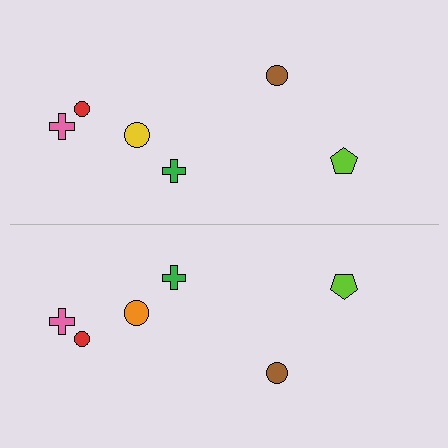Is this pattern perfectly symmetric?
No, the pattern is not perfectly symmetric. The orange circle on the bottom side breaks the symmetry — its mirror counterpart is yellow.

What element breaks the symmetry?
The orange circle on the bottom side breaks the symmetry — its mirror counterpart is yellow.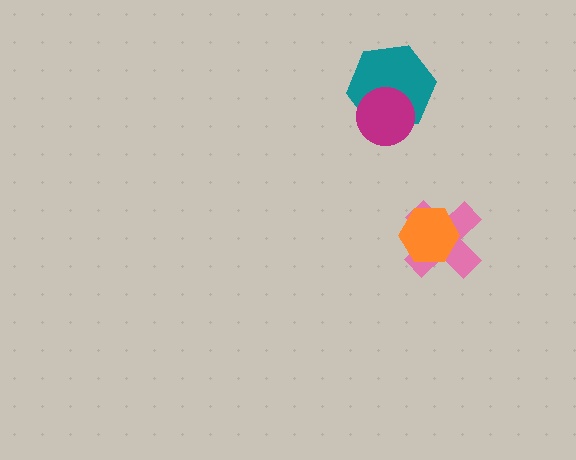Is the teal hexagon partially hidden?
Yes, it is partially covered by another shape.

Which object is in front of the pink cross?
The orange hexagon is in front of the pink cross.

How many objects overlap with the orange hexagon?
1 object overlaps with the orange hexagon.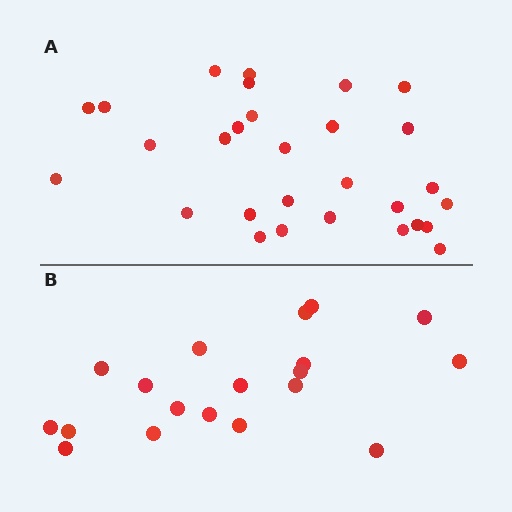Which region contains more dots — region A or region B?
Region A (the top region) has more dots.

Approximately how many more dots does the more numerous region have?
Region A has roughly 10 or so more dots than region B.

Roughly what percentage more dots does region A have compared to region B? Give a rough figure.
About 55% more.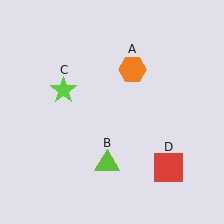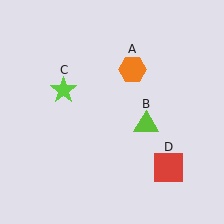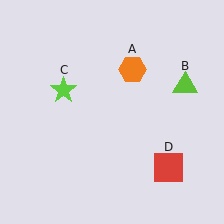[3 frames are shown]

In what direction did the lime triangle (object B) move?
The lime triangle (object B) moved up and to the right.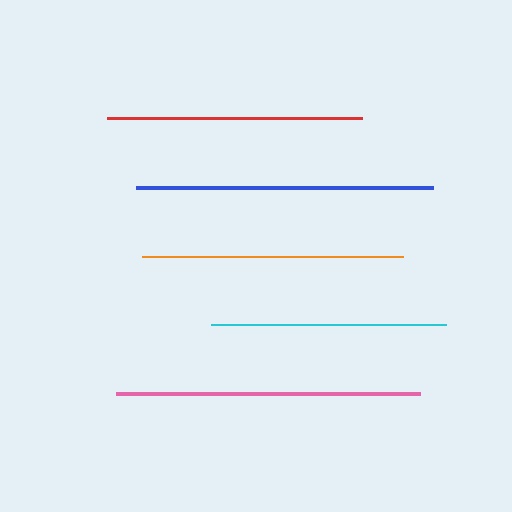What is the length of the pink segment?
The pink segment is approximately 304 pixels long.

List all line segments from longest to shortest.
From longest to shortest: pink, blue, orange, red, cyan.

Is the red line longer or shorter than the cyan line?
The red line is longer than the cyan line.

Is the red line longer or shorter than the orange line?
The orange line is longer than the red line.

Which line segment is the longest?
The pink line is the longest at approximately 304 pixels.